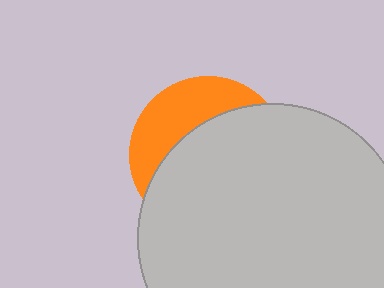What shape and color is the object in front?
The object in front is a light gray circle.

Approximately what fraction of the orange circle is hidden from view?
Roughly 68% of the orange circle is hidden behind the light gray circle.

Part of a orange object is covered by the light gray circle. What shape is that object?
It is a circle.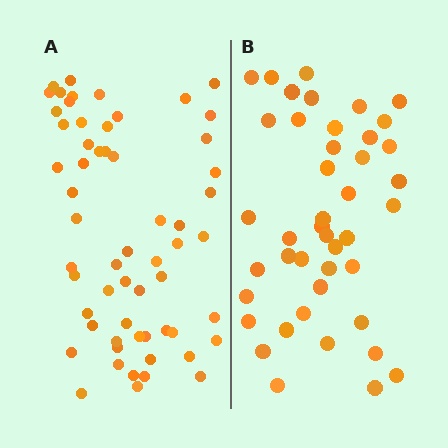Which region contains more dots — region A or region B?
Region A (the left region) has more dots.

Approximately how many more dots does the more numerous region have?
Region A has approximately 15 more dots than region B.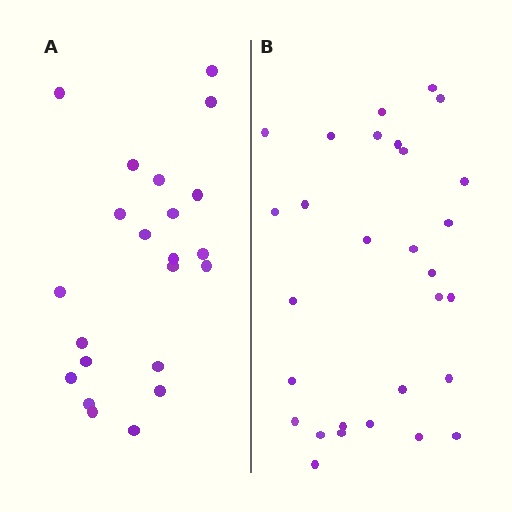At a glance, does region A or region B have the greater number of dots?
Region B (the right region) has more dots.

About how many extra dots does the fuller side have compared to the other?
Region B has roughly 8 or so more dots than region A.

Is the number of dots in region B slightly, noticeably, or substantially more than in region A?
Region B has noticeably more, but not dramatically so. The ratio is roughly 1.3 to 1.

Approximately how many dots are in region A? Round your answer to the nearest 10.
About 20 dots. (The exact count is 22, which rounds to 20.)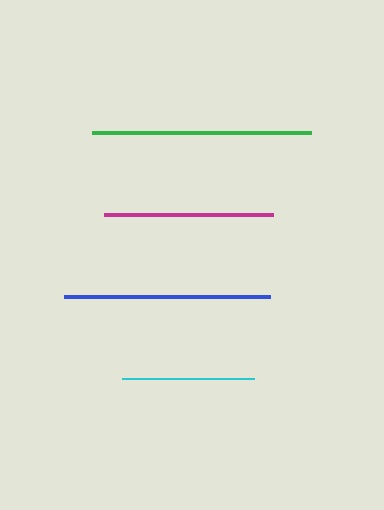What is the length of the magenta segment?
The magenta segment is approximately 169 pixels long.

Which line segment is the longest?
The green line is the longest at approximately 218 pixels.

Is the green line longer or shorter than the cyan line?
The green line is longer than the cyan line.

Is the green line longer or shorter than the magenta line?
The green line is longer than the magenta line.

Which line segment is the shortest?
The cyan line is the shortest at approximately 133 pixels.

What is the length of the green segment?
The green segment is approximately 218 pixels long.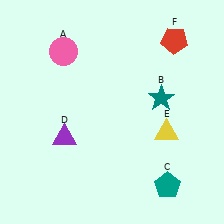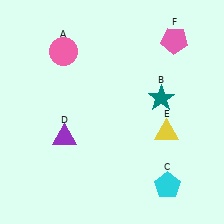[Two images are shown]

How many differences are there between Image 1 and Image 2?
There are 2 differences between the two images.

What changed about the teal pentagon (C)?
In Image 1, C is teal. In Image 2, it changed to cyan.